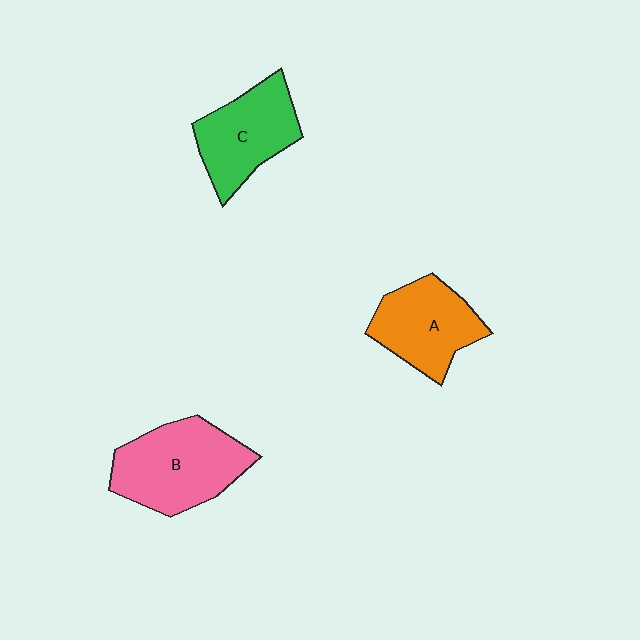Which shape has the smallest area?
Shape A (orange).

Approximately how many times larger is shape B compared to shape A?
Approximately 1.2 times.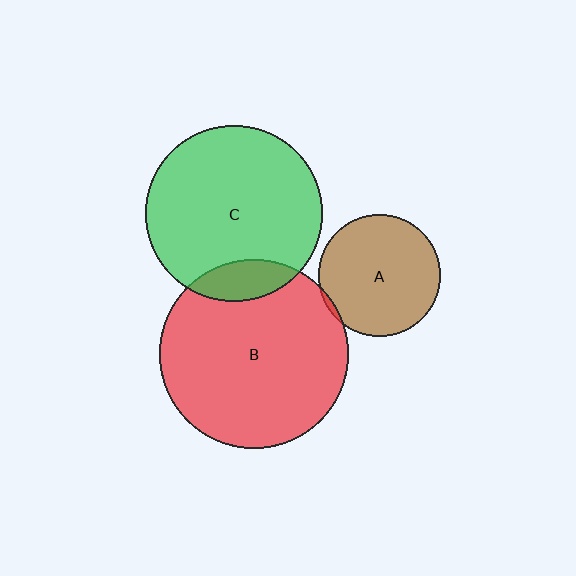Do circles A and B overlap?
Yes.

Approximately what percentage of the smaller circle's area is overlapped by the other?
Approximately 5%.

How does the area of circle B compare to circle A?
Approximately 2.4 times.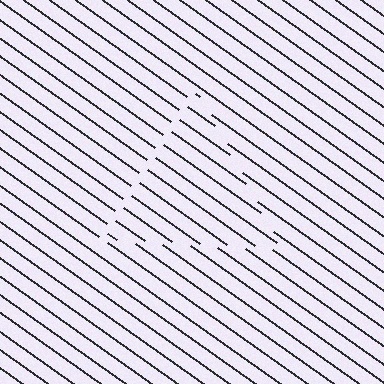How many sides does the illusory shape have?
3 sides — the line-ends trace a triangle.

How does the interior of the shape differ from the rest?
The interior of the shape contains the same grating, shifted by half a period — the contour is defined by the phase discontinuity where line-ends from the inner and outer gratings abut.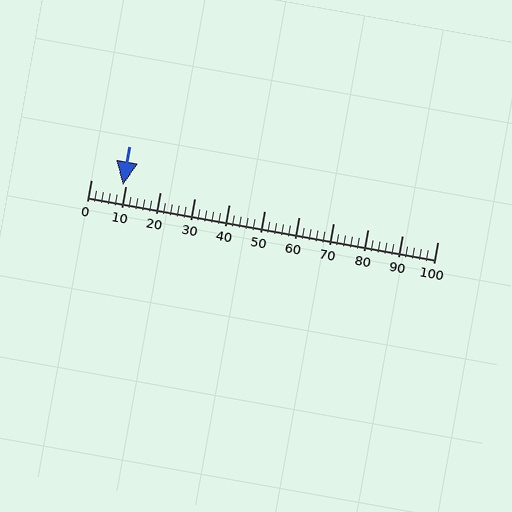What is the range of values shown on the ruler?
The ruler shows values from 0 to 100.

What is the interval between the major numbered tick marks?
The major tick marks are spaced 10 units apart.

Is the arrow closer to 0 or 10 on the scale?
The arrow is closer to 10.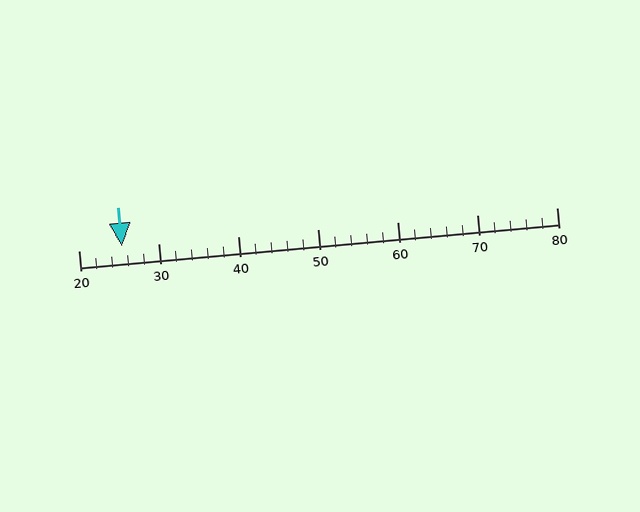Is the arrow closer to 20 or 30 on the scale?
The arrow is closer to 30.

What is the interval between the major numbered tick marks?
The major tick marks are spaced 10 units apart.